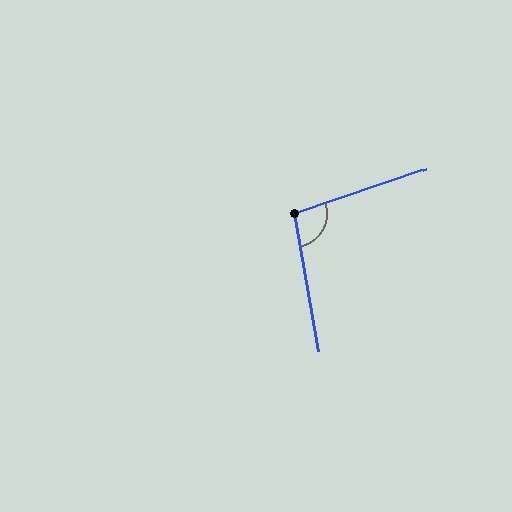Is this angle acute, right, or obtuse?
It is obtuse.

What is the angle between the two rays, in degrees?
Approximately 99 degrees.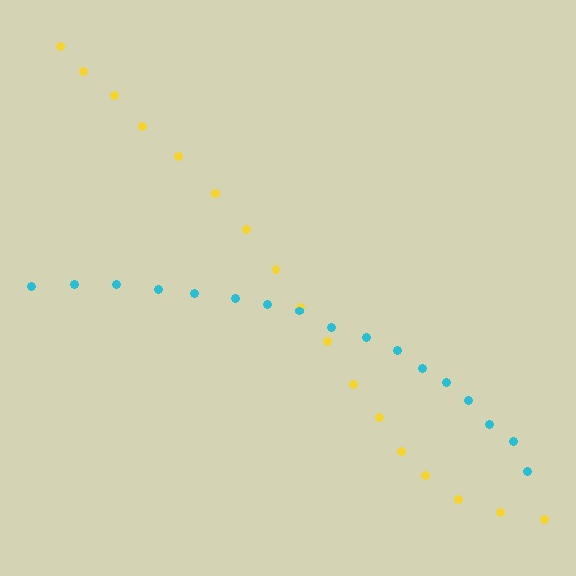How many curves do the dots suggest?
There are 2 distinct paths.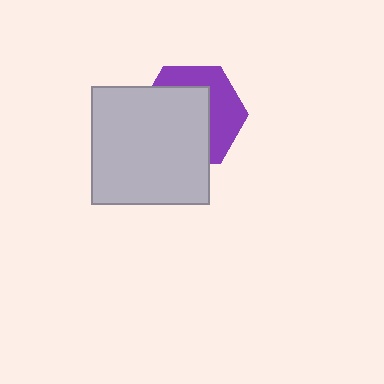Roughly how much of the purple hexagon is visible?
A small part of it is visible (roughly 42%).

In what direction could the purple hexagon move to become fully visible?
The purple hexagon could move toward the upper-right. That would shift it out from behind the light gray square entirely.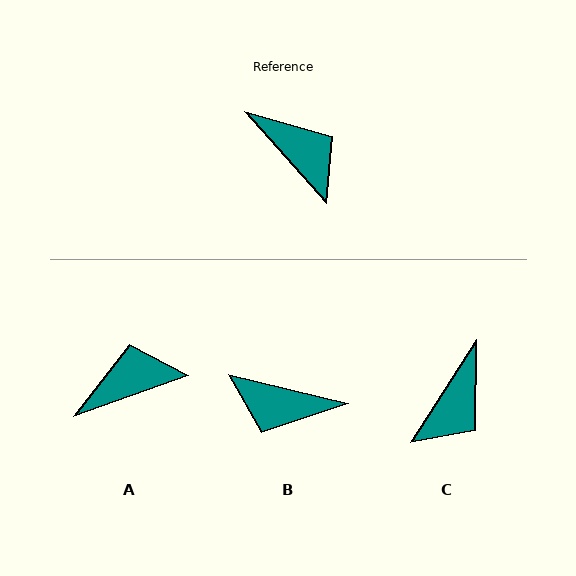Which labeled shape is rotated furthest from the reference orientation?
B, about 145 degrees away.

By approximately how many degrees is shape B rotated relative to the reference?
Approximately 145 degrees clockwise.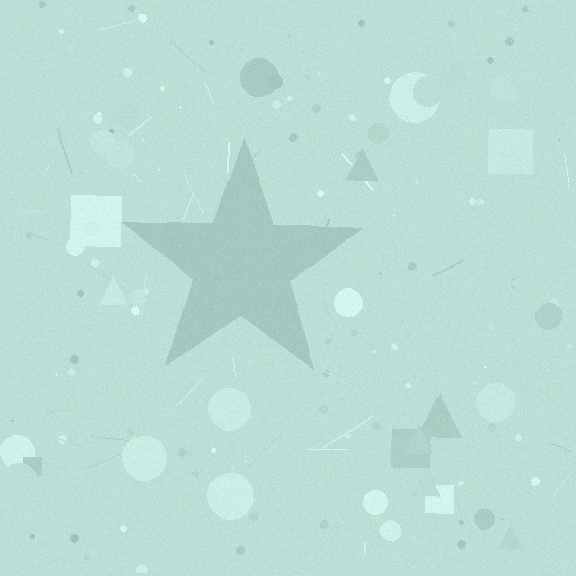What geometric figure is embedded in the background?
A star is embedded in the background.